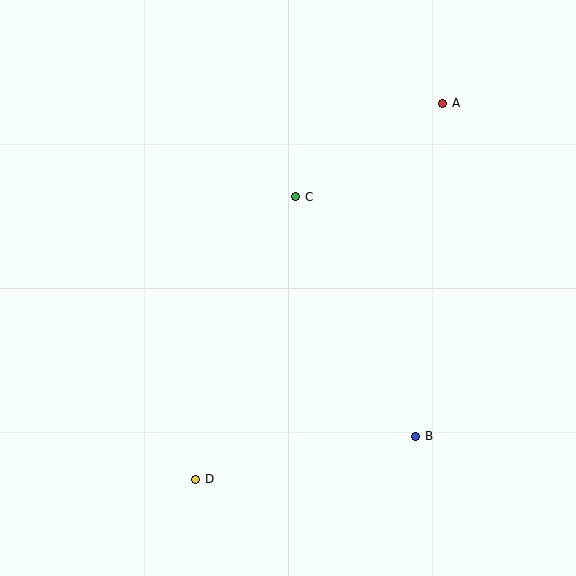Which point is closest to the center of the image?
Point C at (296, 197) is closest to the center.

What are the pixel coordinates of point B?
Point B is at (416, 436).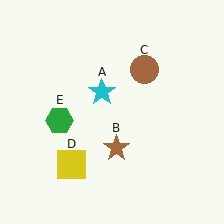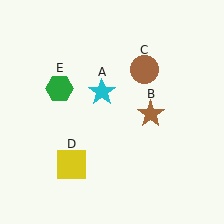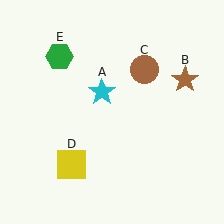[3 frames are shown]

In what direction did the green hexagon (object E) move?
The green hexagon (object E) moved up.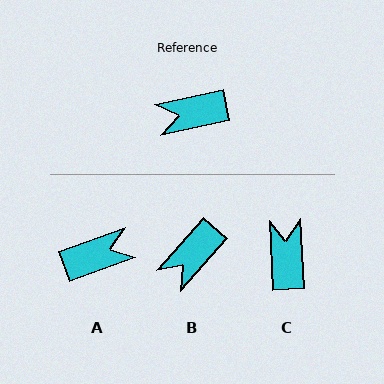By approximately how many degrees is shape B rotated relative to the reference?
Approximately 37 degrees counter-clockwise.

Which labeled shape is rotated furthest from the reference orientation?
A, about 172 degrees away.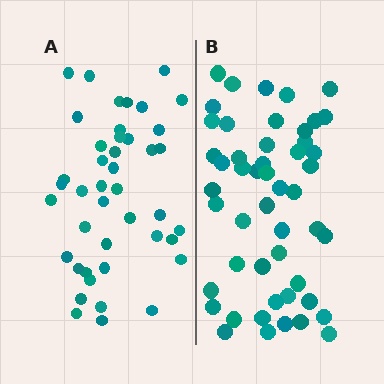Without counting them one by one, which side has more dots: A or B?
Region B (the right region) has more dots.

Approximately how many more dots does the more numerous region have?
Region B has roughly 8 or so more dots than region A.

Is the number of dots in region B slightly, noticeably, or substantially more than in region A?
Region B has only slightly more — the two regions are fairly close. The ratio is roughly 1.2 to 1.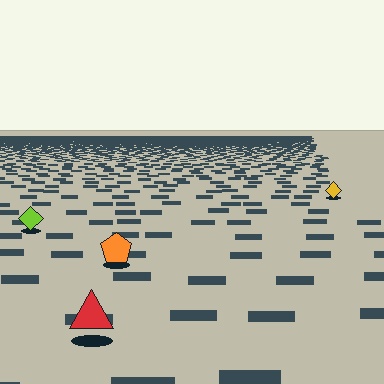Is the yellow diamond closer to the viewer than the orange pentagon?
No. The orange pentagon is closer — you can tell from the texture gradient: the ground texture is coarser near it.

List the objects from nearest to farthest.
From nearest to farthest: the red triangle, the orange pentagon, the lime diamond, the yellow diamond.